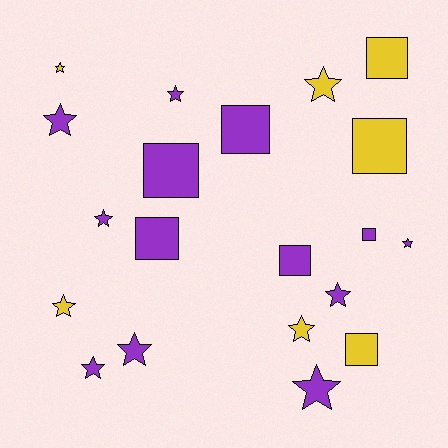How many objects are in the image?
There are 20 objects.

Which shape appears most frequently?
Star, with 12 objects.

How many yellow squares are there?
There are 3 yellow squares.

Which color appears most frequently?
Purple, with 13 objects.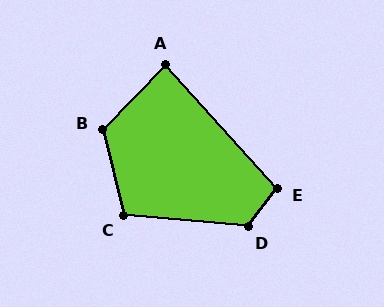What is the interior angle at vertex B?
Approximately 122 degrees (obtuse).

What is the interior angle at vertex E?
Approximately 100 degrees (obtuse).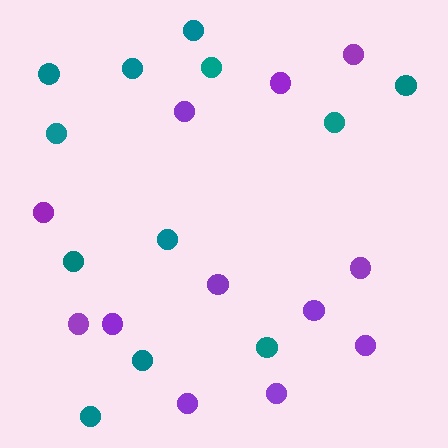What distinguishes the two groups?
There are 2 groups: one group of purple circles (12) and one group of teal circles (12).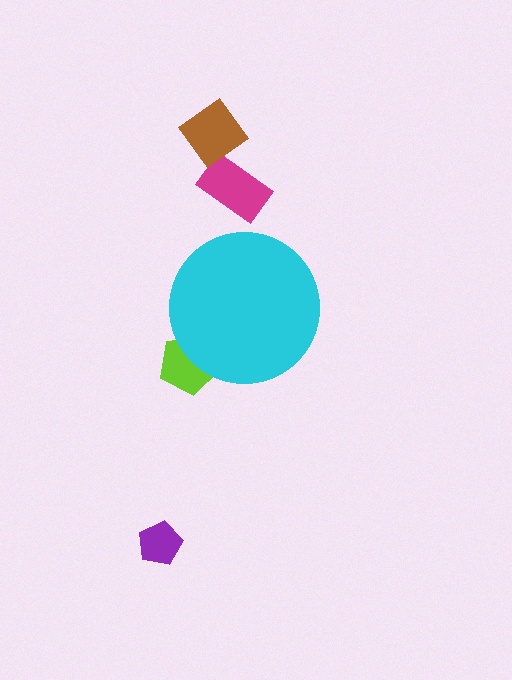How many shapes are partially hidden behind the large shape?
1 shape is partially hidden.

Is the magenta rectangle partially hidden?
No, the magenta rectangle is fully visible.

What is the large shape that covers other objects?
A cyan circle.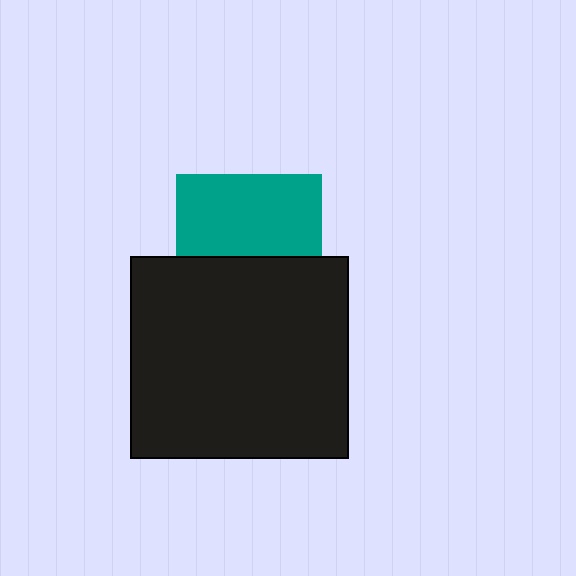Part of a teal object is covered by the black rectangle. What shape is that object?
It is a square.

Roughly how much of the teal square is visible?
About half of it is visible (roughly 56%).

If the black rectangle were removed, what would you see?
You would see the complete teal square.